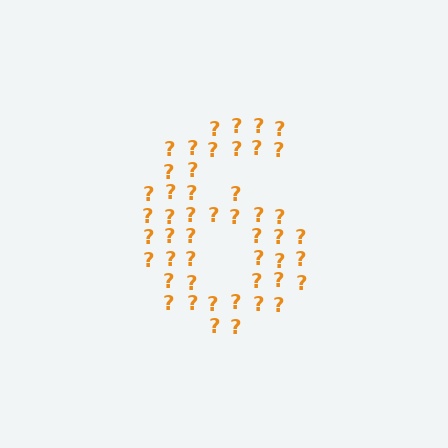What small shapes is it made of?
It is made of small question marks.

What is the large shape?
The large shape is the digit 6.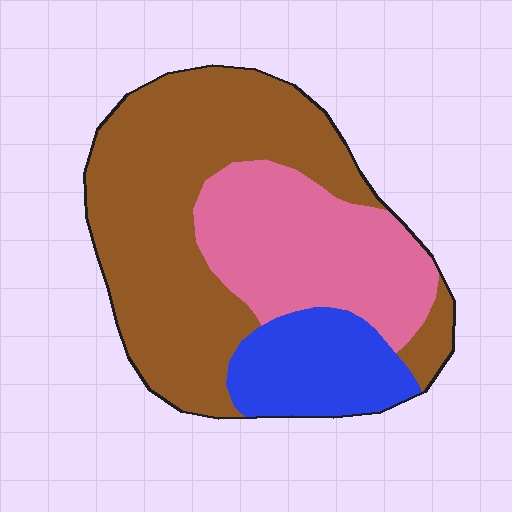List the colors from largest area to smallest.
From largest to smallest: brown, pink, blue.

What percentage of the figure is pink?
Pink takes up about one third (1/3) of the figure.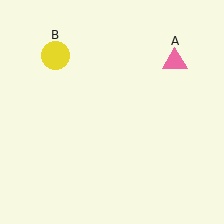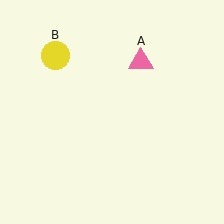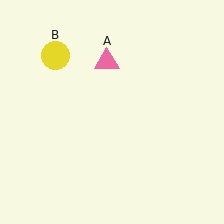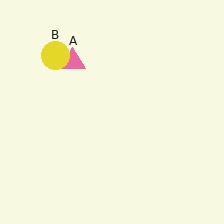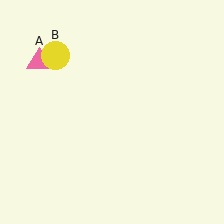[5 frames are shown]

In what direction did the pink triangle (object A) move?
The pink triangle (object A) moved left.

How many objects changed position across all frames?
1 object changed position: pink triangle (object A).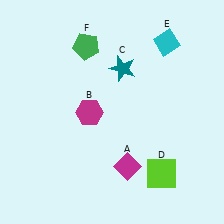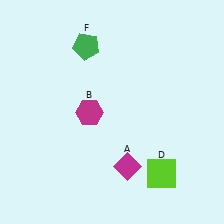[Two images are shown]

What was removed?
The cyan diamond (E), the teal star (C) were removed in Image 2.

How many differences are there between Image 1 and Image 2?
There are 2 differences between the two images.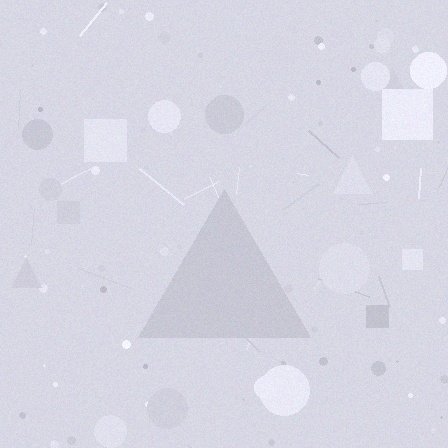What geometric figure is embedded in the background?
A triangle is embedded in the background.